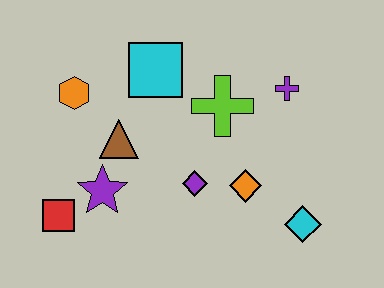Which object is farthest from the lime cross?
The red square is farthest from the lime cross.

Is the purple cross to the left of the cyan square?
No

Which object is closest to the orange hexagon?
The brown triangle is closest to the orange hexagon.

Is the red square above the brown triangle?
No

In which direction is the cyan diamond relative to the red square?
The cyan diamond is to the right of the red square.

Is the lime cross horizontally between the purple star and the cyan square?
No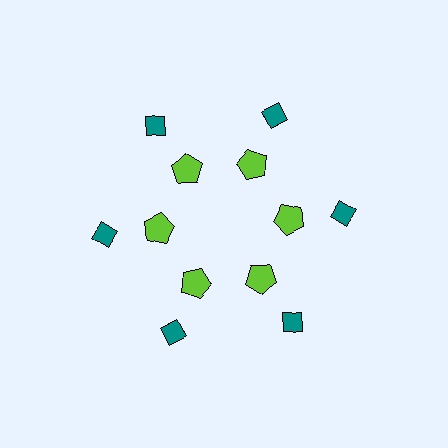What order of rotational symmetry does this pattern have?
This pattern has 6-fold rotational symmetry.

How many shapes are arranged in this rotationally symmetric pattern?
There are 12 shapes, arranged in 6 groups of 2.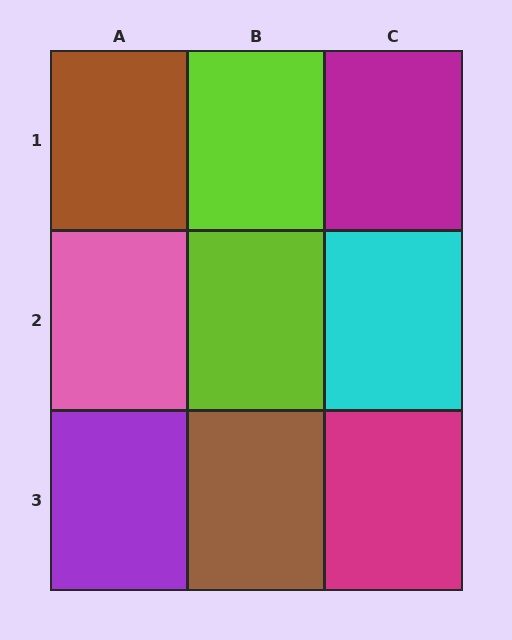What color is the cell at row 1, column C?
Magenta.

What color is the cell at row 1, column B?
Lime.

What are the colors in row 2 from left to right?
Pink, lime, cyan.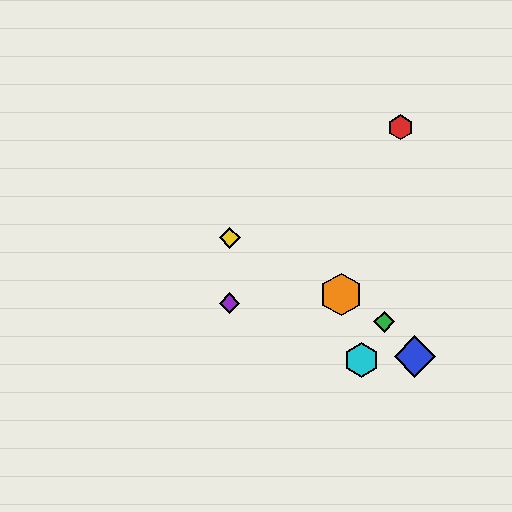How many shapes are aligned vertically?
2 shapes (the yellow diamond, the purple diamond) are aligned vertically.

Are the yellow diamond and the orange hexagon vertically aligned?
No, the yellow diamond is at x≈230 and the orange hexagon is at x≈341.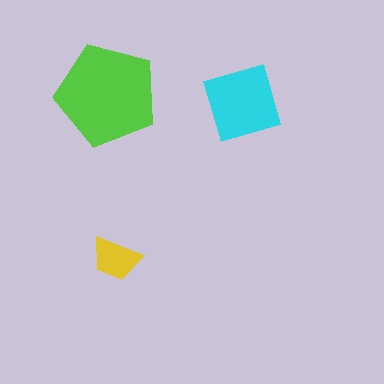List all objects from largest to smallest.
The lime pentagon, the cyan diamond, the yellow trapezoid.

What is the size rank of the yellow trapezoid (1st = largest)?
3rd.